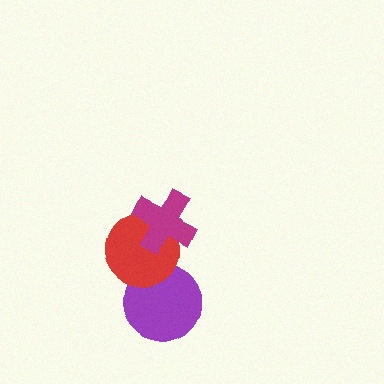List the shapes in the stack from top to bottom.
From top to bottom: the magenta cross, the red circle, the purple circle.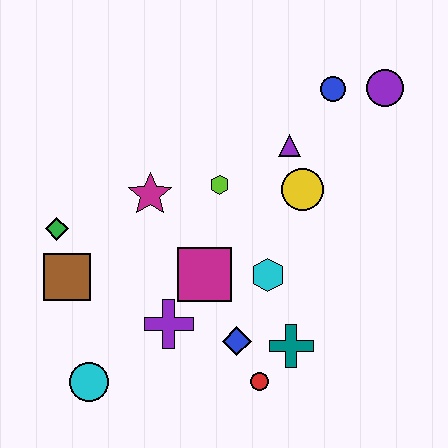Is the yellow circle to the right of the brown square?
Yes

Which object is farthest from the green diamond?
The purple circle is farthest from the green diamond.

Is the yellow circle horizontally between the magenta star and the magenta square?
No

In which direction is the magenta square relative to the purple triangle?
The magenta square is below the purple triangle.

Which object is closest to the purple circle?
The blue circle is closest to the purple circle.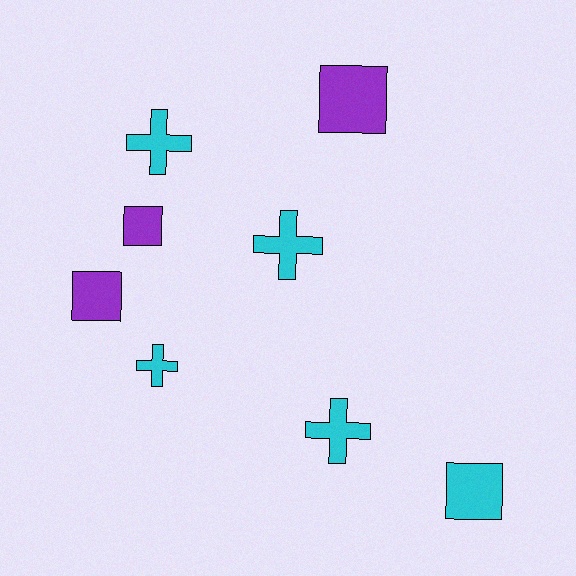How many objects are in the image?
There are 8 objects.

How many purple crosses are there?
There are no purple crosses.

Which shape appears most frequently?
Square, with 4 objects.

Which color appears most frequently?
Cyan, with 5 objects.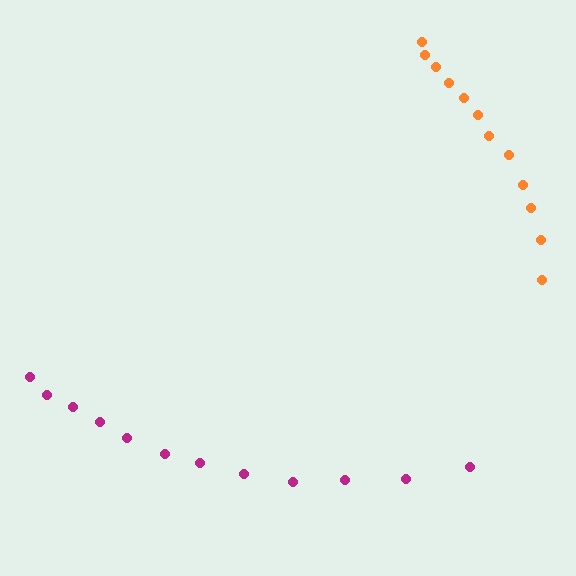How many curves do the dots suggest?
There are 2 distinct paths.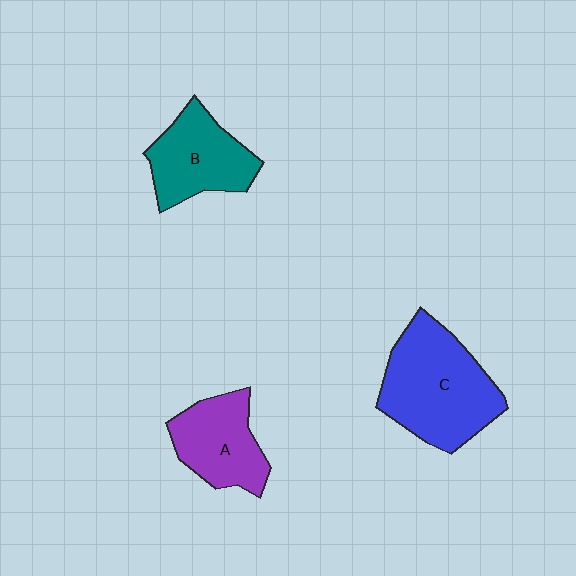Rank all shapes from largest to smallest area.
From largest to smallest: C (blue), B (teal), A (purple).